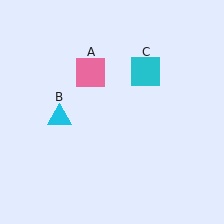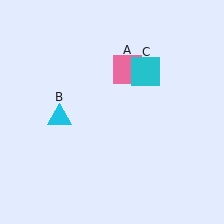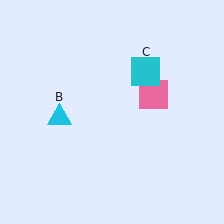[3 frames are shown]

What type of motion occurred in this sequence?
The pink square (object A) rotated clockwise around the center of the scene.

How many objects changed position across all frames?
1 object changed position: pink square (object A).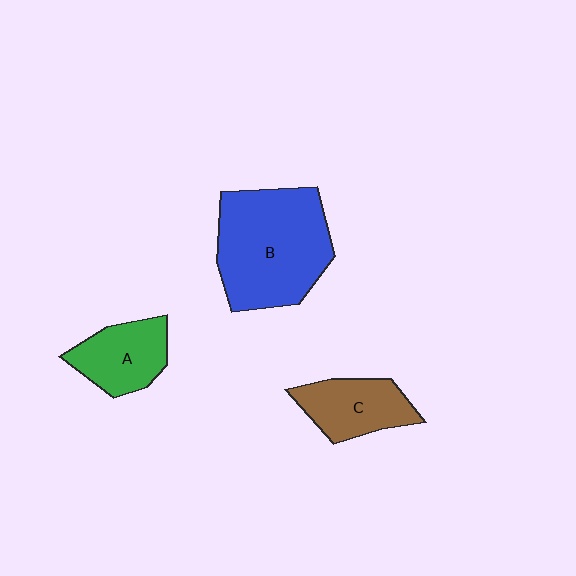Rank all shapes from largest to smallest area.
From largest to smallest: B (blue), C (brown), A (green).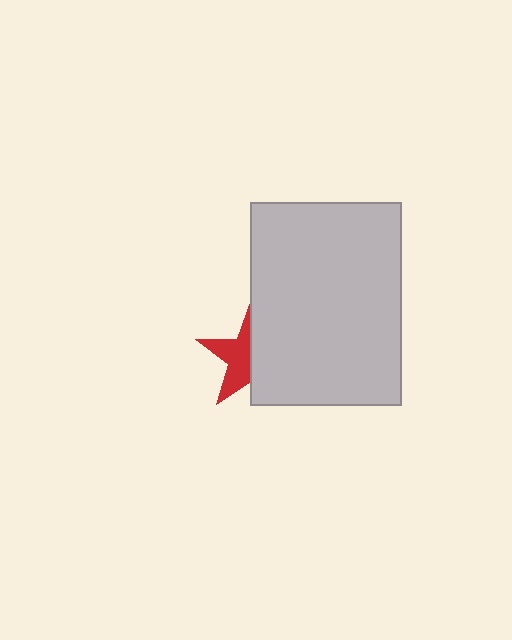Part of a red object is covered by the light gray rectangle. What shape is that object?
It is a star.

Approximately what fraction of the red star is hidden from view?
Roughly 53% of the red star is hidden behind the light gray rectangle.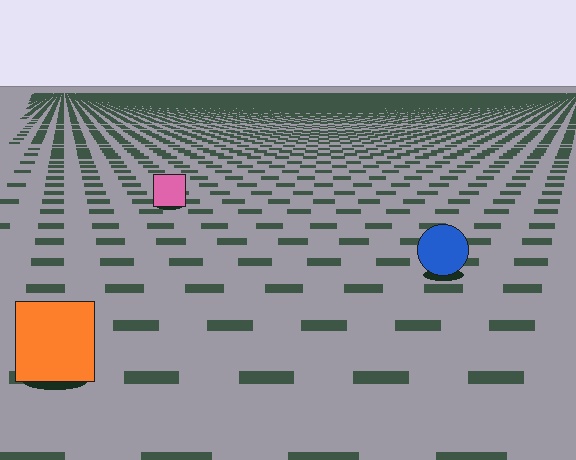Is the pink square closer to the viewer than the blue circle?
No. The blue circle is closer — you can tell from the texture gradient: the ground texture is coarser near it.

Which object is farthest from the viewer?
The pink square is farthest from the viewer. It appears smaller and the ground texture around it is denser.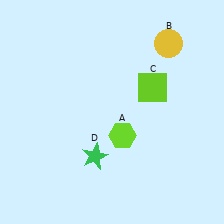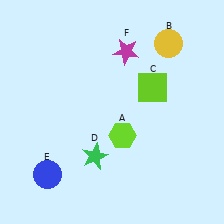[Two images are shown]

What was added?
A blue circle (E), a magenta star (F) were added in Image 2.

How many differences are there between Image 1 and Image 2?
There are 2 differences between the two images.